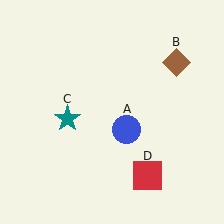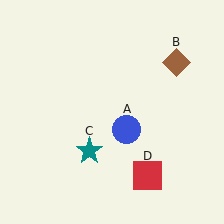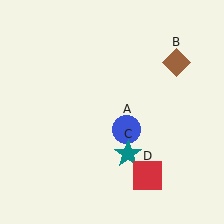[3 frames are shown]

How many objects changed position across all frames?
1 object changed position: teal star (object C).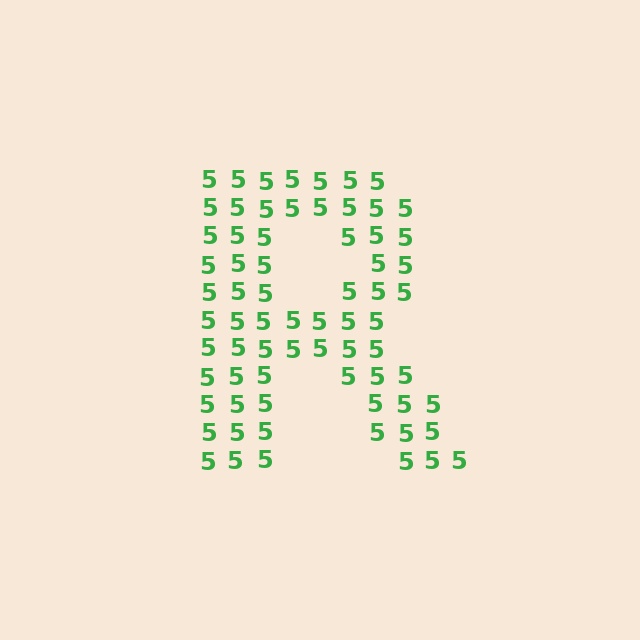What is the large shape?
The large shape is the letter R.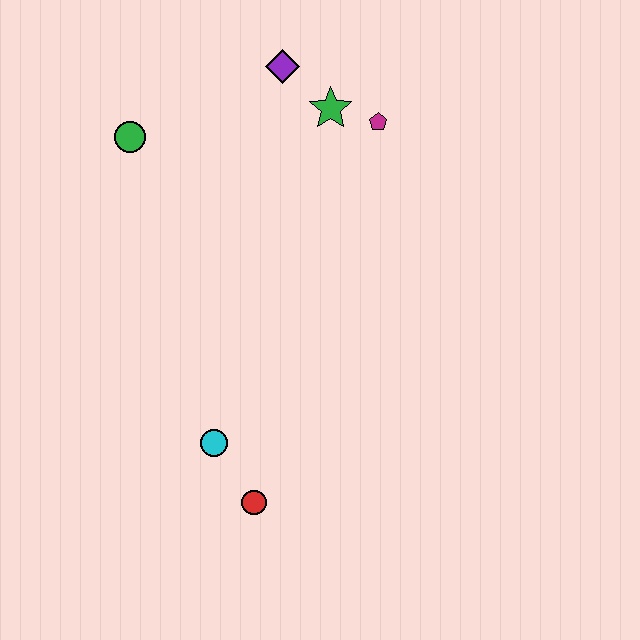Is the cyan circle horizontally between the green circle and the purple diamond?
Yes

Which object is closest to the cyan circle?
The red circle is closest to the cyan circle.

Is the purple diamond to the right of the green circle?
Yes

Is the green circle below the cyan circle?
No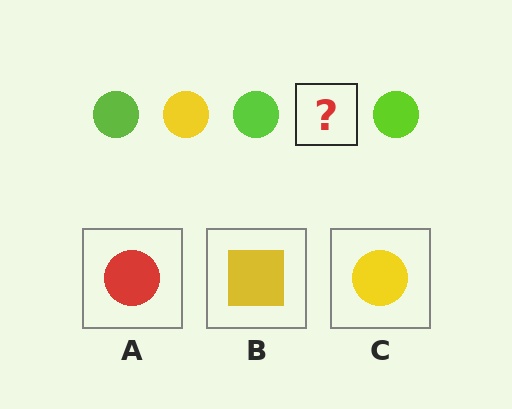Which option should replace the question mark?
Option C.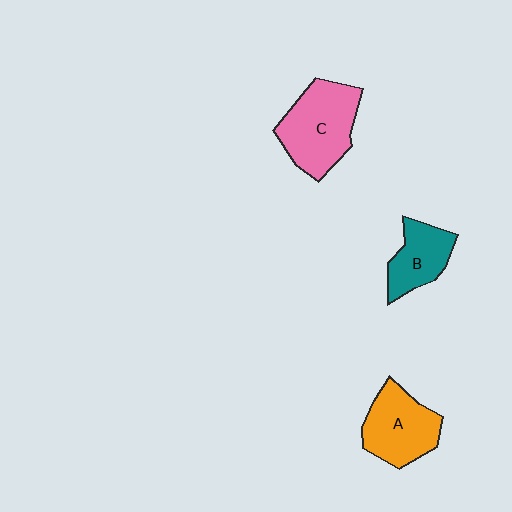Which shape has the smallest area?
Shape B (teal).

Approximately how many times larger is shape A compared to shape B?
Approximately 1.3 times.